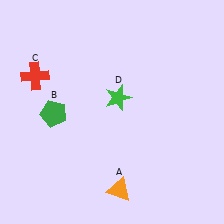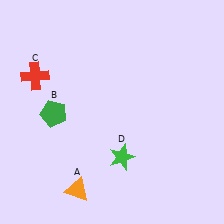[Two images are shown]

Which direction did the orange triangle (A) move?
The orange triangle (A) moved left.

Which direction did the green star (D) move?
The green star (D) moved down.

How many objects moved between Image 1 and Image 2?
2 objects moved between the two images.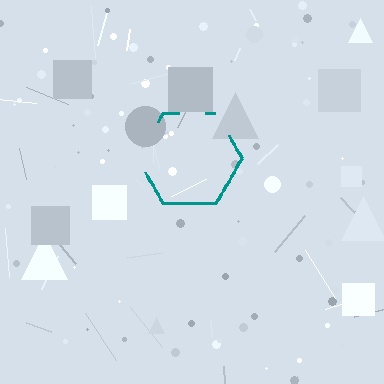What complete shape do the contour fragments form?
The contour fragments form a hexagon.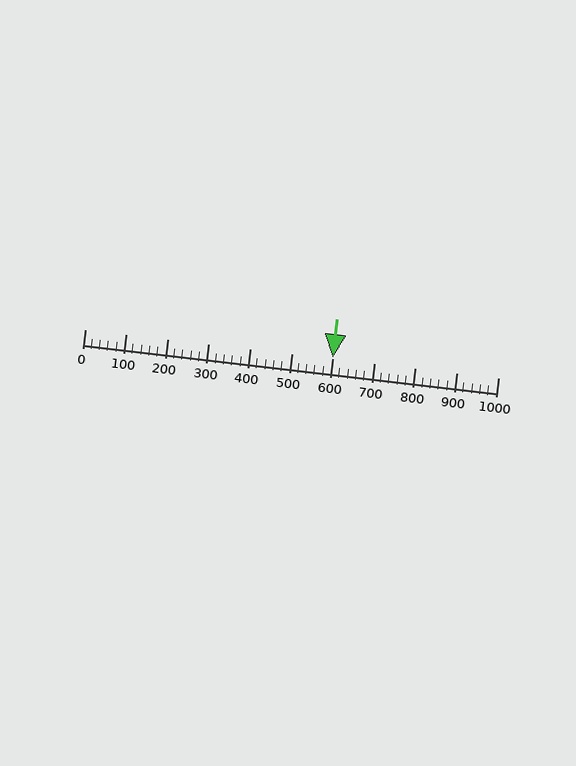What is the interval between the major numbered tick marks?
The major tick marks are spaced 100 units apart.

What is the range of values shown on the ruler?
The ruler shows values from 0 to 1000.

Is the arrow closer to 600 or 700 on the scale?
The arrow is closer to 600.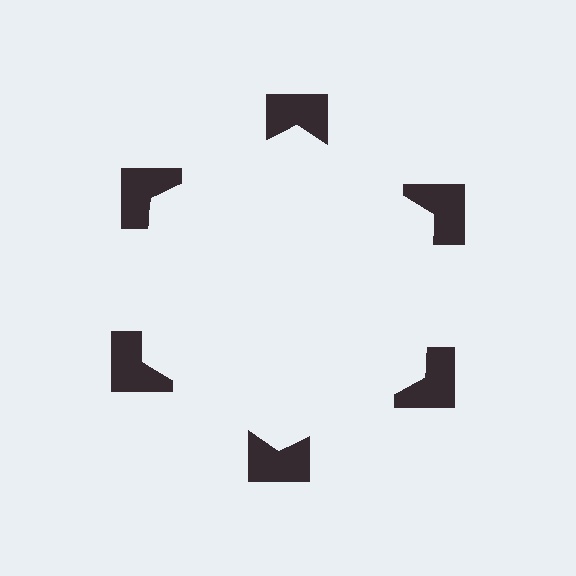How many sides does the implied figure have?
6 sides.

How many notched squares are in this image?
There are 6 — one at each vertex of the illusory hexagon.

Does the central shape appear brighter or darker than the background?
It typically appears slightly brighter than the background, even though no actual brightness change is drawn.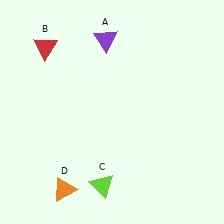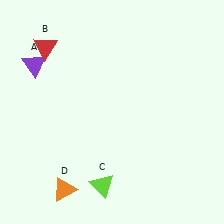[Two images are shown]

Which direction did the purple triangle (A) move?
The purple triangle (A) moved left.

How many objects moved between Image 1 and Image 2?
1 object moved between the two images.